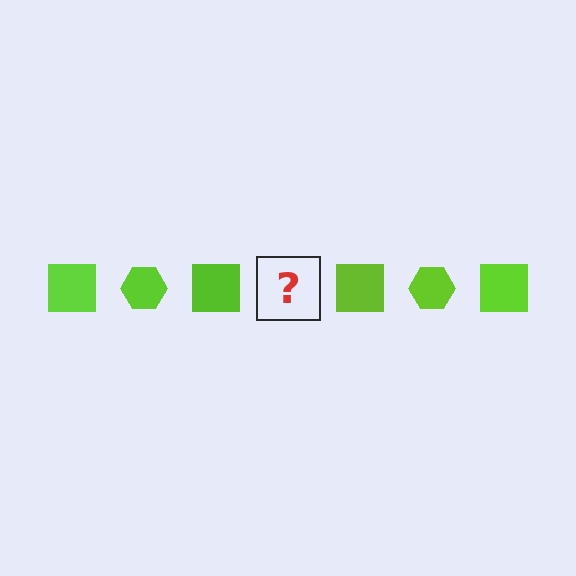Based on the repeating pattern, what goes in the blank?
The blank should be a lime hexagon.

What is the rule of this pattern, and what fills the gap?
The rule is that the pattern cycles through square, hexagon shapes in lime. The gap should be filled with a lime hexagon.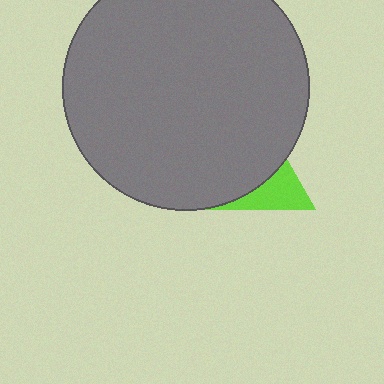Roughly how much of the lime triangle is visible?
A small part of it is visible (roughly 33%).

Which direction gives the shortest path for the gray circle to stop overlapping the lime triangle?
Moving toward the upper-left gives the shortest separation.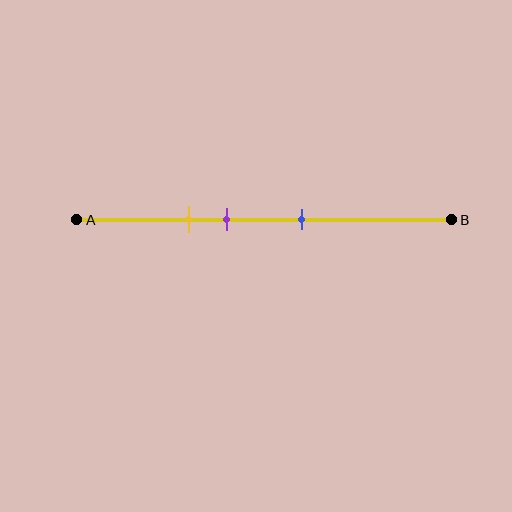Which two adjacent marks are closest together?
The yellow and purple marks are the closest adjacent pair.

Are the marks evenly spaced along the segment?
Yes, the marks are approximately evenly spaced.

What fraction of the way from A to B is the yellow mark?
The yellow mark is approximately 30% (0.3) of the way from A to B.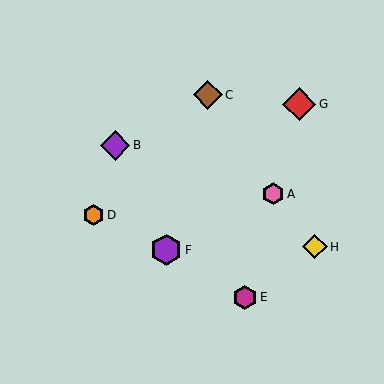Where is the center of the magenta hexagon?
The center of the magenta hexagon is at (245, 297).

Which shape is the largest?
The red diamond (labeled G) is the largest.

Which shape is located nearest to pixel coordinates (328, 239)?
The yellow diamond (labeled H) at (315, 247) is nearest to that location.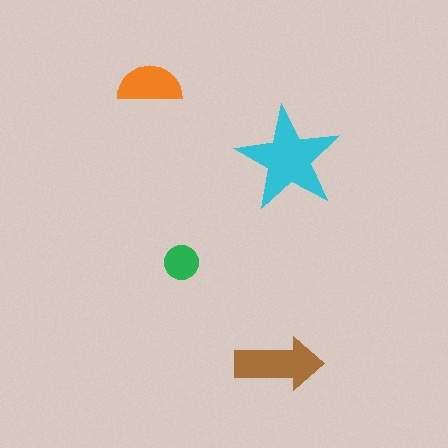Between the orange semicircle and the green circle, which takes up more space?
The orange semicircle.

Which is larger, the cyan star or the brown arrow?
The cyan star.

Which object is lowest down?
The brown arrow is bottommost.